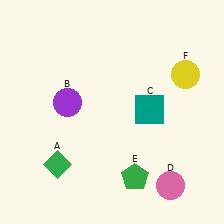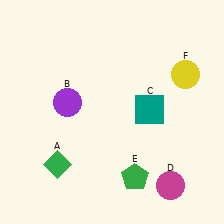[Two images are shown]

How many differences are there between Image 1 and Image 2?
There is 1 difference between the two images.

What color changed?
The circle (D) changed from pink in Image 1 to magenta in Image 2.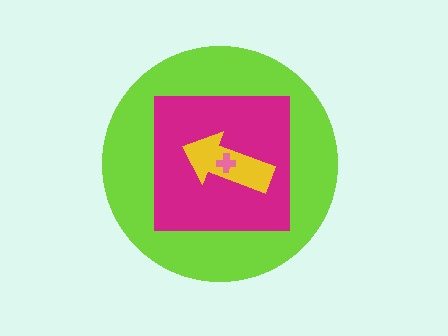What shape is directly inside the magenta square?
The yellow arrow.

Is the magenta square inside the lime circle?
Yes.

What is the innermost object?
The pink cross.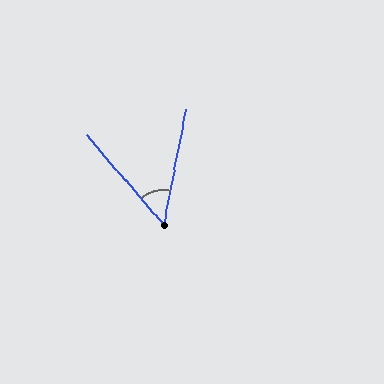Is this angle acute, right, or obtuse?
It is acute.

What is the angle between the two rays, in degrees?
Approximately 52 degrees.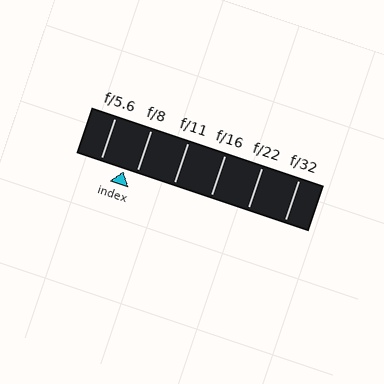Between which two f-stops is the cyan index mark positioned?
The index mark is between f/5.6 and f/8.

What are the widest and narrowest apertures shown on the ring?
The widest aperture shown is f/5.6 and the narrowest is f/32.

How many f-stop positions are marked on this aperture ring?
There are 6 f-stop positions marked.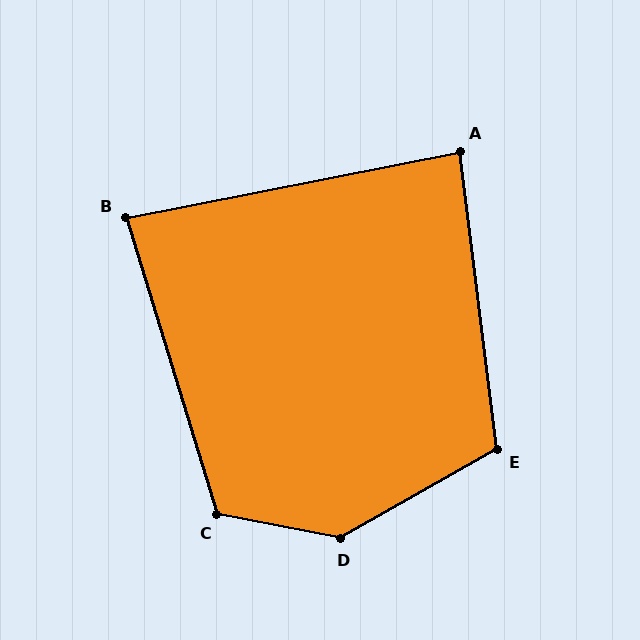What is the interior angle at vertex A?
Approximately 86 degrees (approximately right).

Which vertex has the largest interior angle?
D, at approximately 139 degrees.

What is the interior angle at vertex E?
Approximately 113 degrees (obtuse).